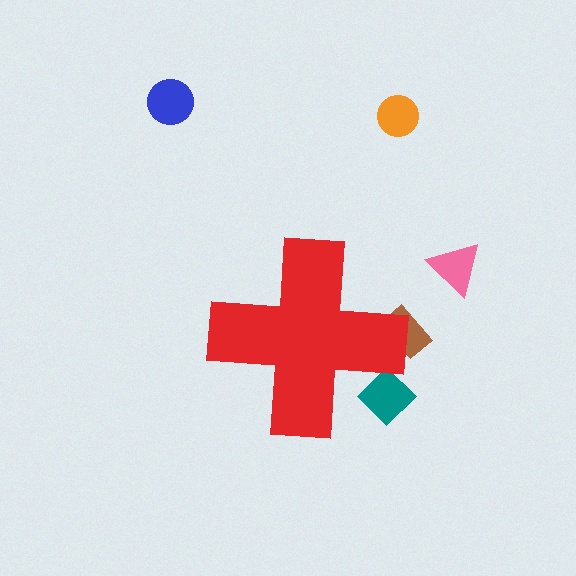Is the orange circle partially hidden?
No, the orange circle is fully visible.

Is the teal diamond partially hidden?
Yes, the teal diamond is partially hidden behind the red cross.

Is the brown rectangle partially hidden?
Yes, the brown rectangle is partially hidden behind the red cross.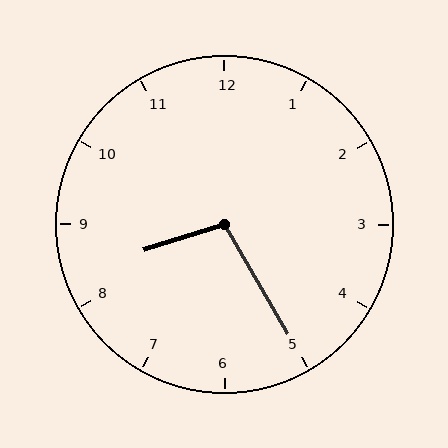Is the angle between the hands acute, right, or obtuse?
It is obtuse.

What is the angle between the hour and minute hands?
Approximately 102 degrees.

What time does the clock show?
8:25.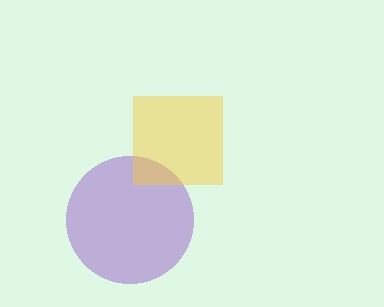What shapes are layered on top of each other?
The layered shapes are: a purple circle, a yellow square.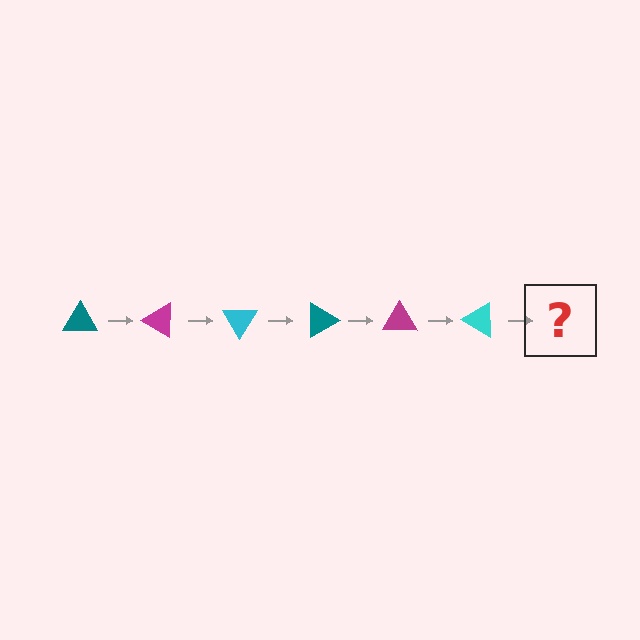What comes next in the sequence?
The next element should be a teal triangle, rotated 180 degrees from the start.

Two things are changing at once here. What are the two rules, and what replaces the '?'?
The two rules are that it rotates 30 degrees each step and the color cycles through teal, magenta, and cyan. The '?' should be a teal triangle, rotated 180 degrees from the start.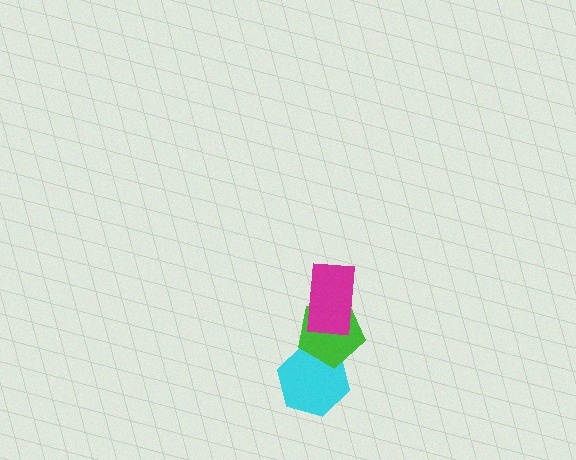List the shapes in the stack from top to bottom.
From top to bottom: the magenta rectangle, the green pentagon, the cyan hexagon.